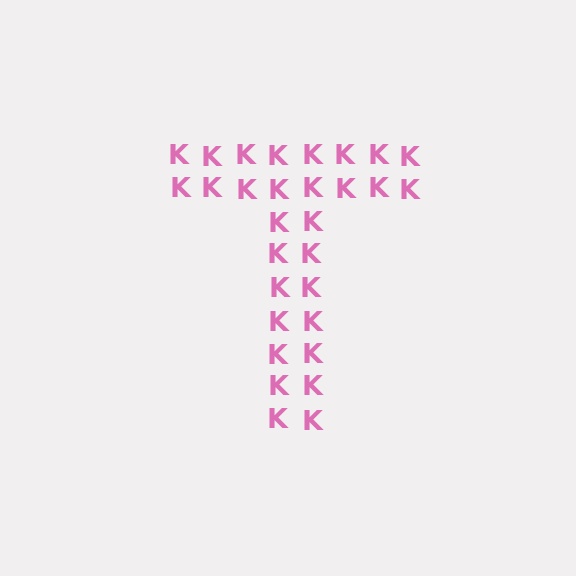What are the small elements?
The small elements are letter K's.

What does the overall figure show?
The overall figure shows the letter T.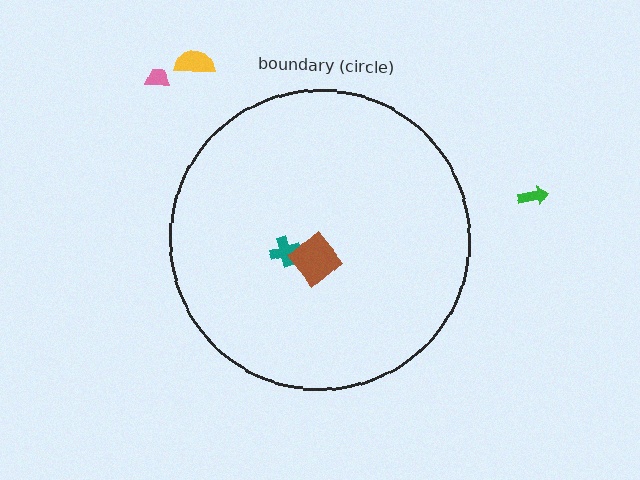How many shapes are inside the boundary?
2 inside, 3 outside.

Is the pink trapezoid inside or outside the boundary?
Outside.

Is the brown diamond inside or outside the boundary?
Inside.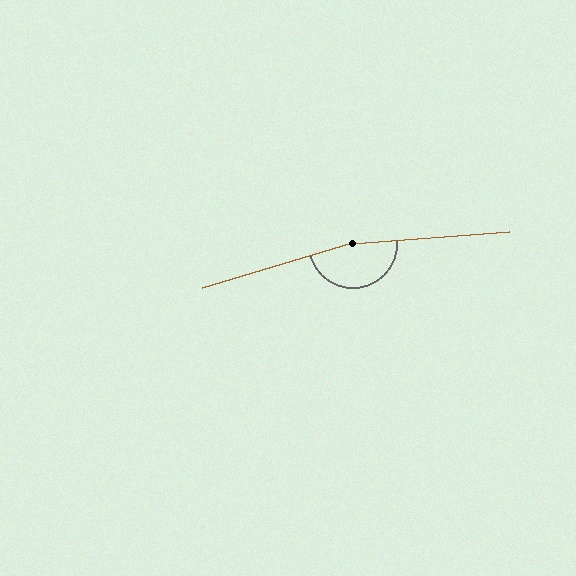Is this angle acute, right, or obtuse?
It is obtuse.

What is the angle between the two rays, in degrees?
Approximately 168 degrees.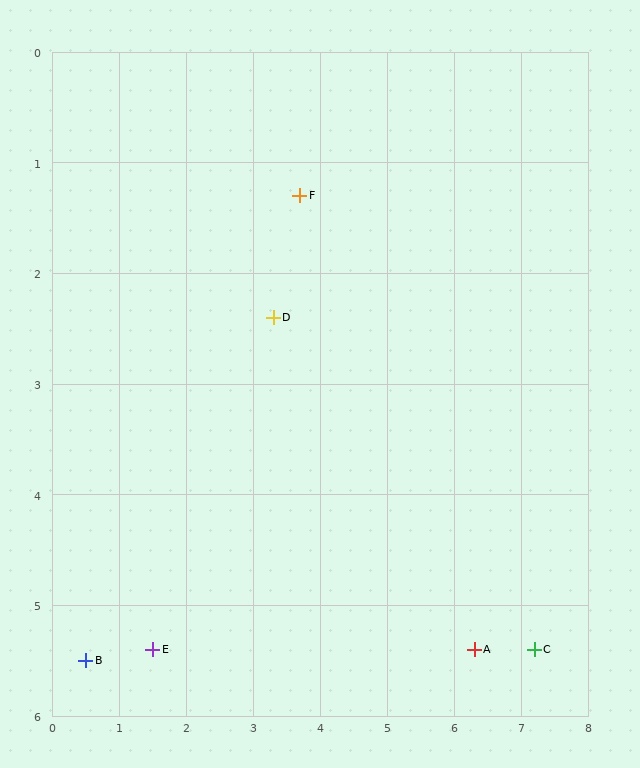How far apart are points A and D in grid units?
Points A and D are about 4.2 grid units apart.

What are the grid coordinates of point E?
Point E is at approximately (1.5, 5.4).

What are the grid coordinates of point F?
Point F is at approximately (3.7, 1.3).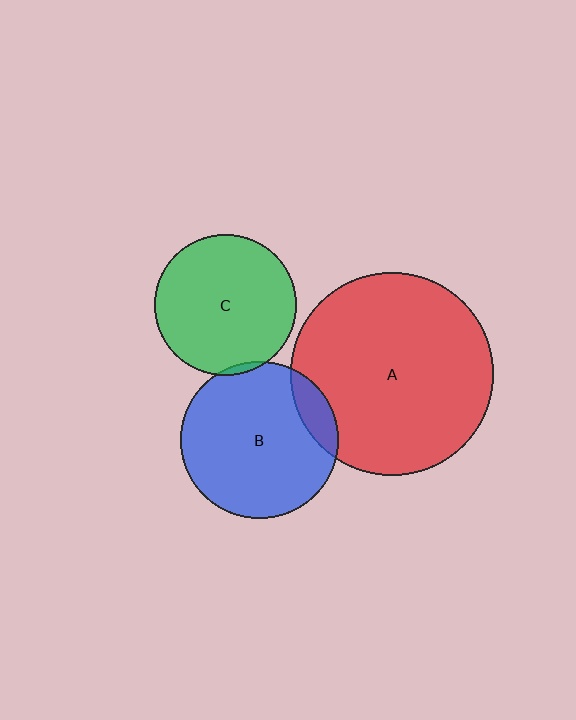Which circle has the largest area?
Circle A (red).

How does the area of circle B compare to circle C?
Approximately 1.2 times.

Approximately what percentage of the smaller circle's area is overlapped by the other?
Approximately 5%.